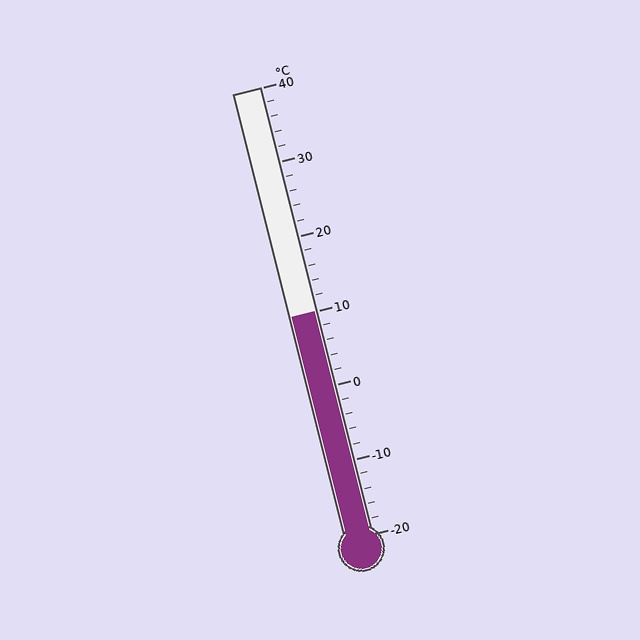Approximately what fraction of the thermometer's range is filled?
The thermometer is filled to approximately 50% of its range.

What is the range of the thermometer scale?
The thermometer scale ranges from -20°C to 40°C.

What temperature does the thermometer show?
The thermometer shows approximately 10°C.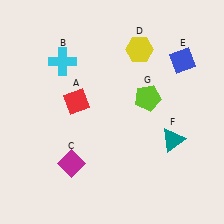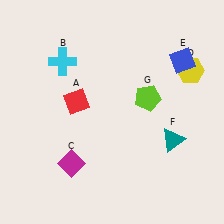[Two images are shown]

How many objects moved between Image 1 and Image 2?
1 object moved between the two images.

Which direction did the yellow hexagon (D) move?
The yellow hexagon (D) moved right.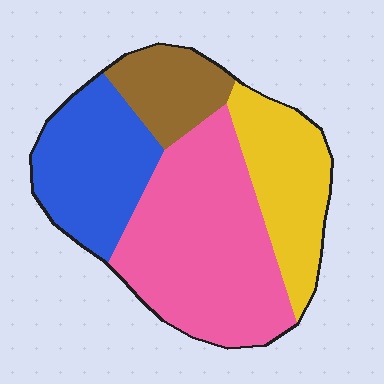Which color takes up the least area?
Brown, at roughly 15%.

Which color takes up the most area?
Pink, at roughly 40%.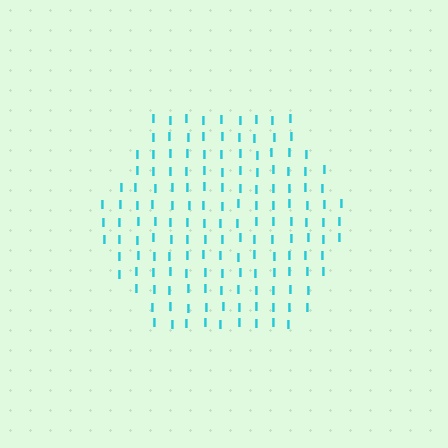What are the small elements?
The small elements are letter I's.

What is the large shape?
The large shape is a hexagon.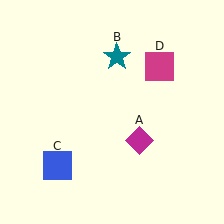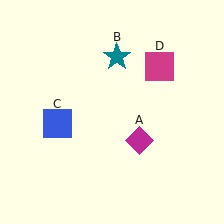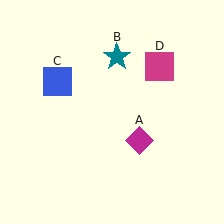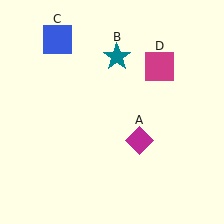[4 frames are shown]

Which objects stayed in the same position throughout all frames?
Magenta diamond (object A) and teal star (object B) and magenta square (object D) remained stationary.